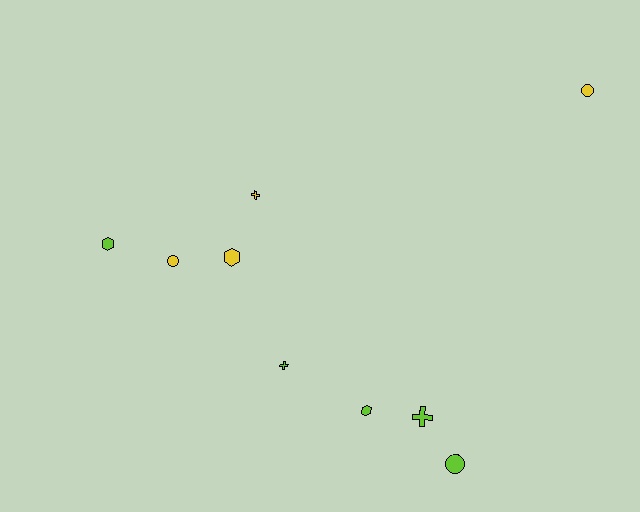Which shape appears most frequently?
Cross, with 3 objects.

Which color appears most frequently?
Lime, with 5 objects.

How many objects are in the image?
There are 9 objects.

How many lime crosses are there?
There are 2 lime crosses.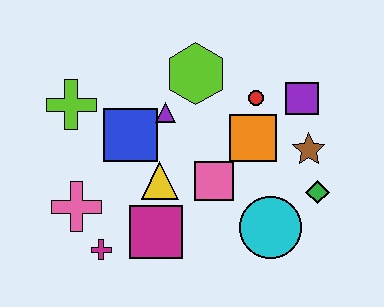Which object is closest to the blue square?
The purple triangle is closest to the blue square.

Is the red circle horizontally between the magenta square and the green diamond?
Yes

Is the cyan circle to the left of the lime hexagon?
No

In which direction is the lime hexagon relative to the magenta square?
The lime hexagon is above the magenta square.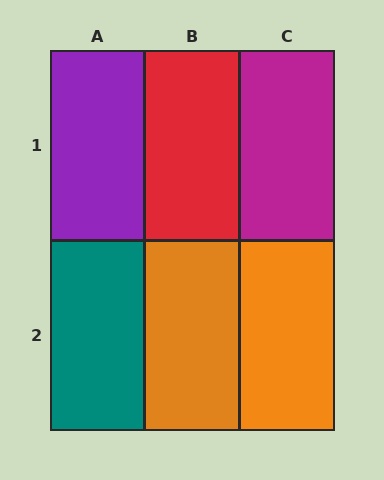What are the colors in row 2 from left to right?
Teal, orange, orange.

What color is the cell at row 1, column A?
Purple.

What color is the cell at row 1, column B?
Red.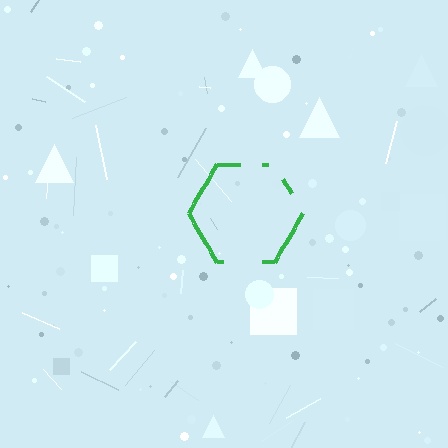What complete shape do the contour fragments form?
The contour fragments form a hexagon.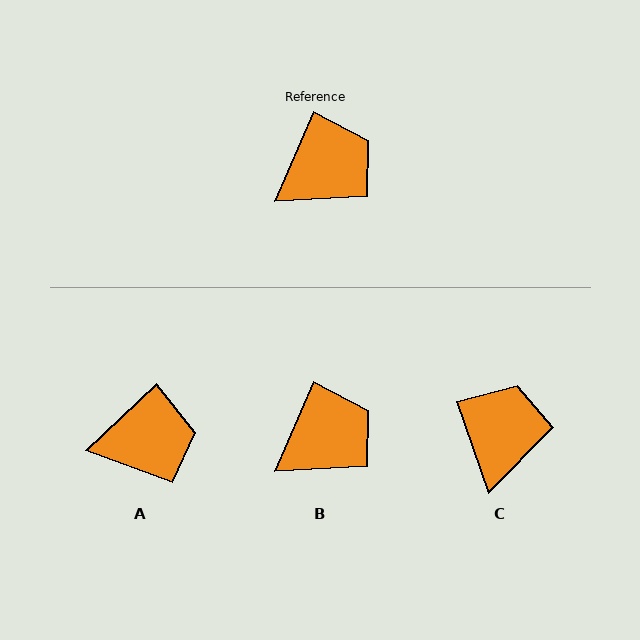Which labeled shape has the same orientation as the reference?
B.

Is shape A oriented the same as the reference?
No, it is off by about 23 degrees.